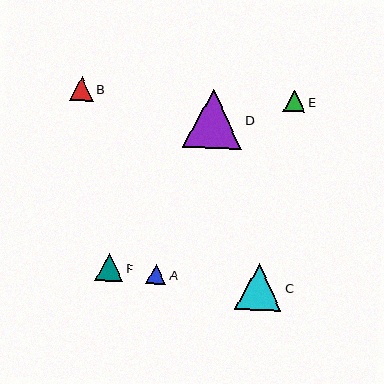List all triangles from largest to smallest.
From largest to smallest: D, C, F, B, E, A.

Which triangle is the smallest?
Triangle A is the smallest with a size of approximately 21 pixels.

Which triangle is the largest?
Triangle D is the largest with a size of approximately 59 pixels.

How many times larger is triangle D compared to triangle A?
Triangle D is approximately 2.9 times the size of triangle A.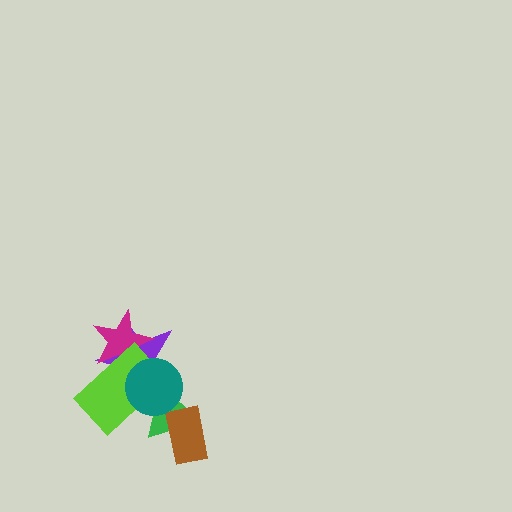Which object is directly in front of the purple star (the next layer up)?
The magenta star is directly in front of the purple star.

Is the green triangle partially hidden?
Yes, it is partially covered by another shape.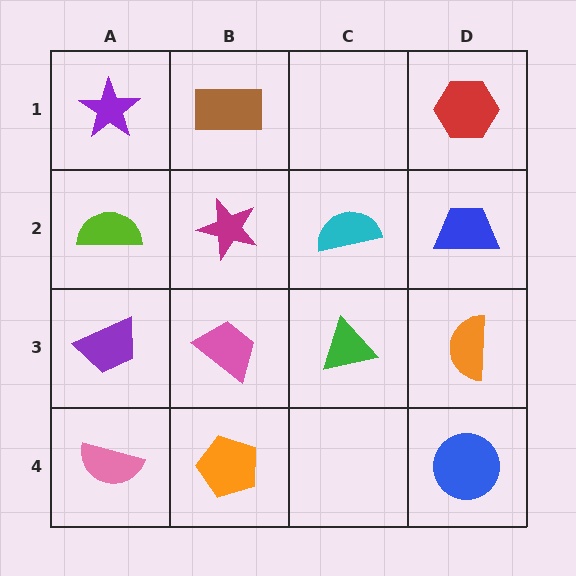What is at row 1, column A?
A purple star.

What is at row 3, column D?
An orange semicircle.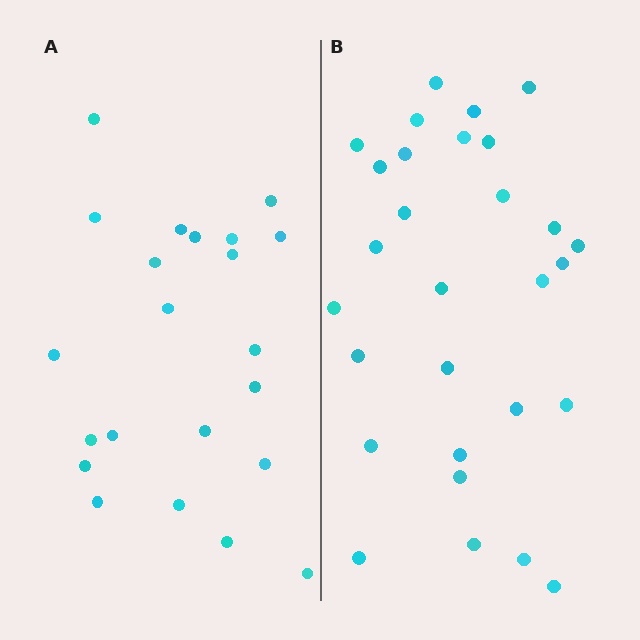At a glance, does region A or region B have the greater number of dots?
Region B (the right region) has more dots.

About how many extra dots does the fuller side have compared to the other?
Region B has roughly 8 or so more dots than region A.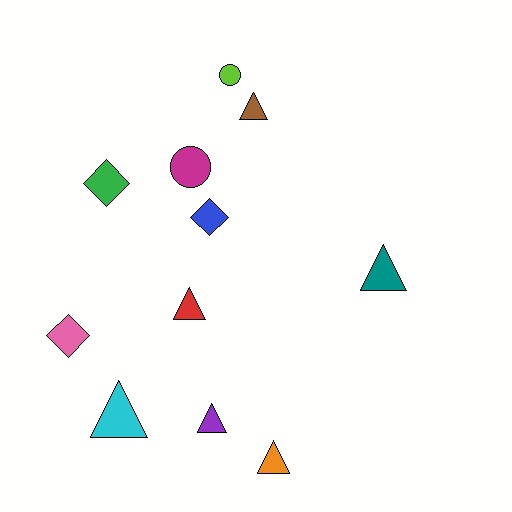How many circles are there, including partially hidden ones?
There are 2 circles.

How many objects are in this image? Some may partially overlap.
There are 11 objects.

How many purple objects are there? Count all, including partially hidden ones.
There is 1 purple object.